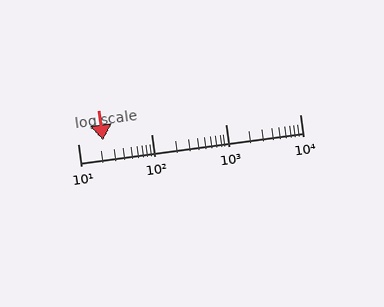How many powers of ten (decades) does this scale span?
The scale spans 3 decades, from 10 to 10000.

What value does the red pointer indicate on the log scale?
The pointer indicates approximately 22.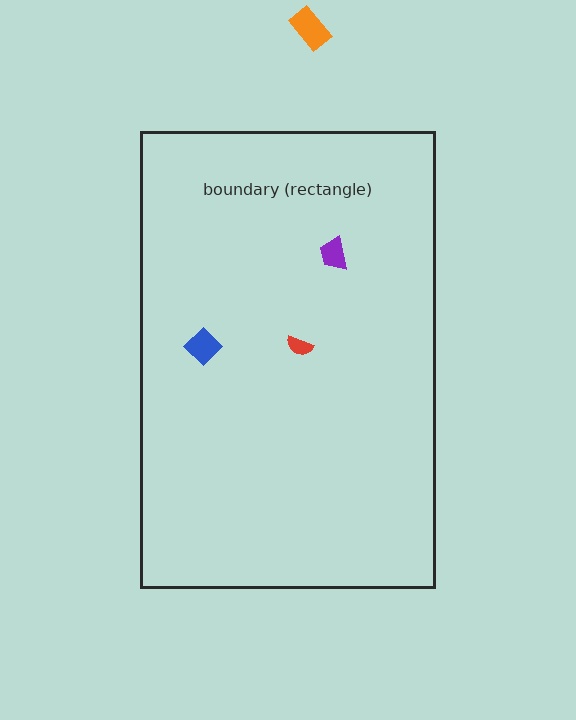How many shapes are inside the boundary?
3 inside, 1 outside.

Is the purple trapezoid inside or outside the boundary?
Inside.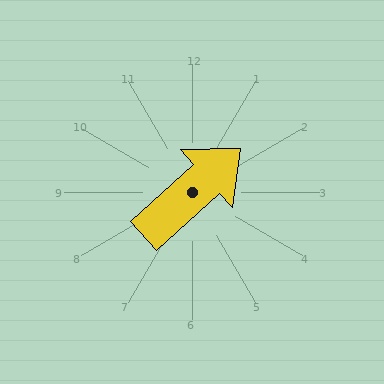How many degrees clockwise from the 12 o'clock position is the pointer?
Approximately 48 degrees.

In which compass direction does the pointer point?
Northeast.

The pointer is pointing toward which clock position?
Roughly 2 o'clock.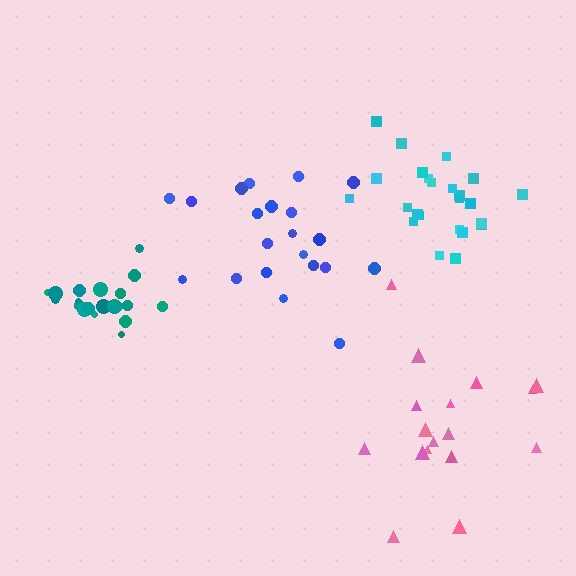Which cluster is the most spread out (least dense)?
Pink.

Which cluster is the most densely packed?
Teal.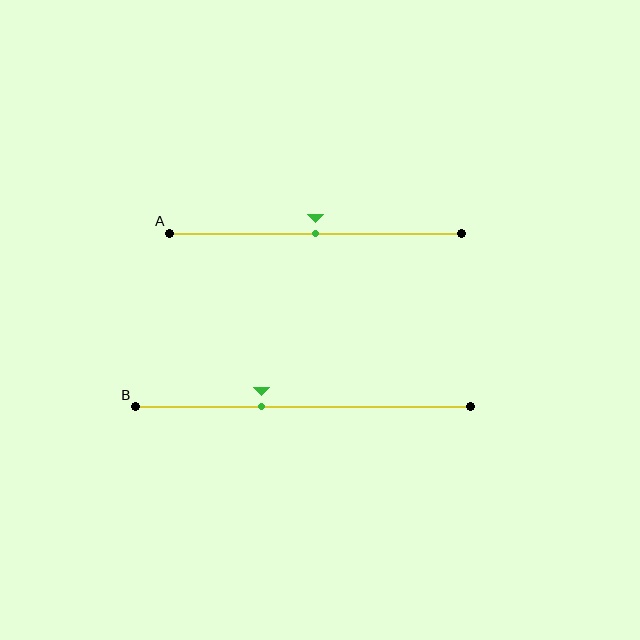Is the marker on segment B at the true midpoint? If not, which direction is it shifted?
No, the marker on segment B is shifted to the left by about 12% of the segment length.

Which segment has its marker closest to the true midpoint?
Segment A has its marker closest to the true midpoint.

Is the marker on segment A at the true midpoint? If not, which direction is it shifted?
Yes, the marker on segment A is at the true midpoint.